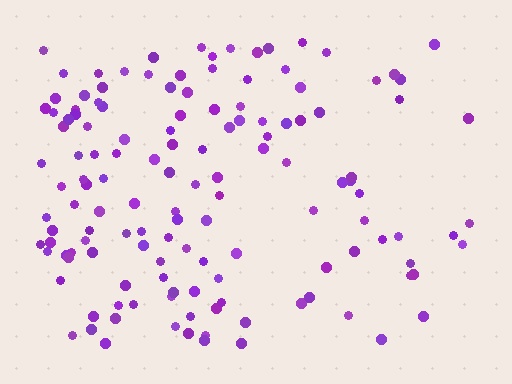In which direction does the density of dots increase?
From right to left, with the left side densest.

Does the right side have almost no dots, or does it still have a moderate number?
Still a moderate number, just noticeably fewer than the left.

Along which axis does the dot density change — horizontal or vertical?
Horizontal.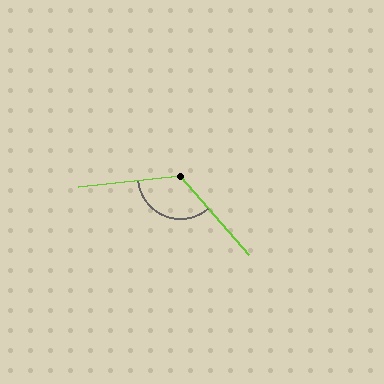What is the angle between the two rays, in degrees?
Approximately 125 degrees.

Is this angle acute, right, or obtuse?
It is obtuse.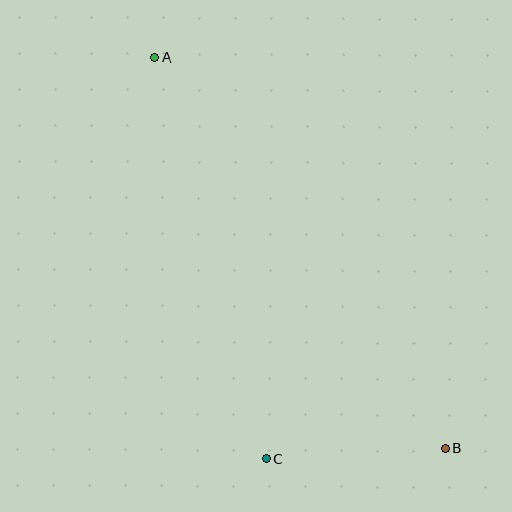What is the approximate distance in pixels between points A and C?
The distance between A and C is approximately 417 pixels.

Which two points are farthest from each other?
Points A and B are farthest from each other.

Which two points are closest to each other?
Points B and C are closest to each other.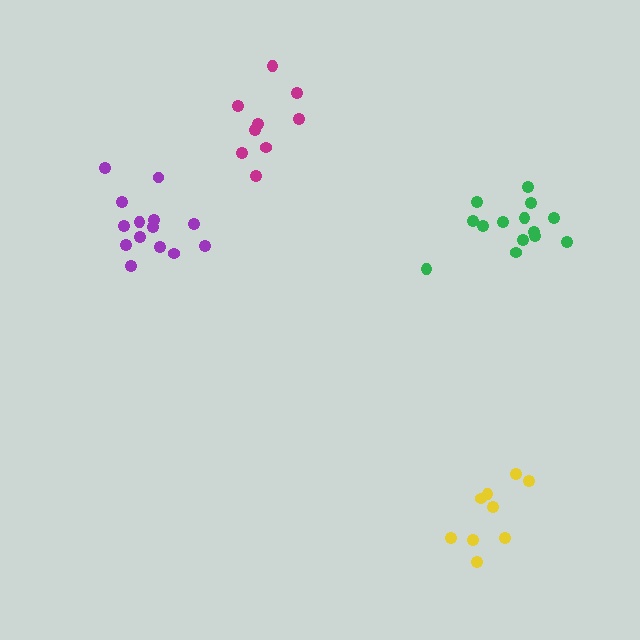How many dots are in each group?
Group 1: 9 dots, Group 2: 9 dots, Group 3: 14 dots, Group 4: 14 dots (46 total).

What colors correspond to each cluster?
The clusters are colored: yellow, magenta, purple, green.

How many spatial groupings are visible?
There are 4 spatial groupings.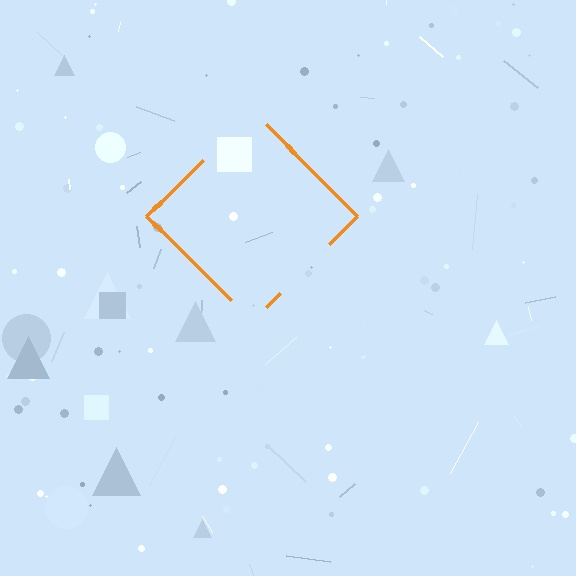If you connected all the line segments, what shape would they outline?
They would outline a diamond.